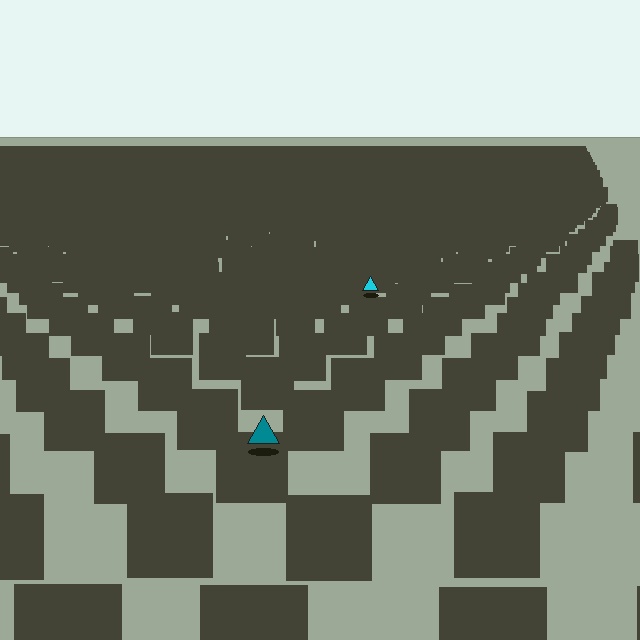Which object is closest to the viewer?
The teal triangle is closest. The texture marks near it are larger and more spread out.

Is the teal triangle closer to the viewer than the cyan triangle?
Yes. The teal triangle is closer — you can tell from the texture gradient: the ground texture is coarser near it.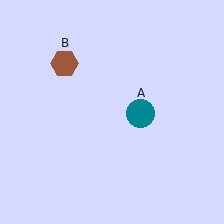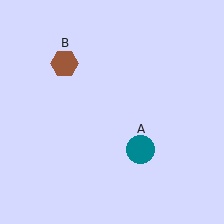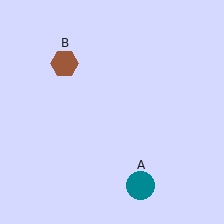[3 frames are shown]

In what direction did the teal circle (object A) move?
The teal circle (object A) moved down.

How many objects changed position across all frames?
1 object changed position: teal circle (object A).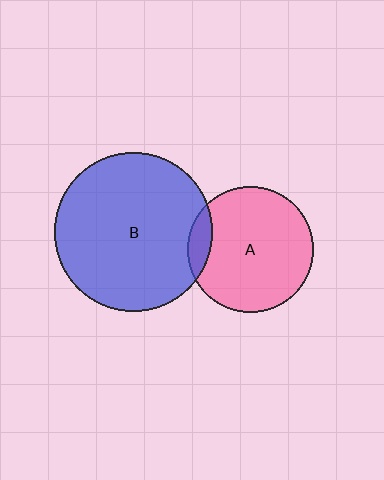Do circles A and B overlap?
Yes.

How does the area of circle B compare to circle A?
Approximately 1.6 times.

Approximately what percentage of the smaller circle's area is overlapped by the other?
Approximately 10%.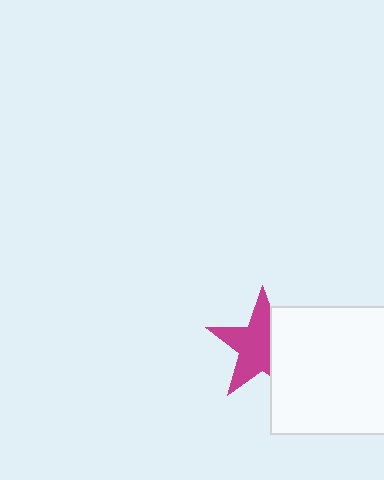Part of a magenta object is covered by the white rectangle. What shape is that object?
It is a star.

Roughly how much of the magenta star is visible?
About half of it is visible (roughly 62%).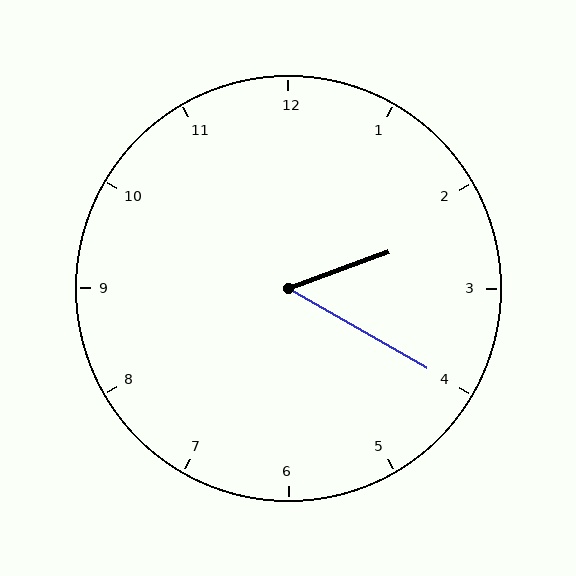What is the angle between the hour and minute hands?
Approximately 50 degrees.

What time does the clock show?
2:20.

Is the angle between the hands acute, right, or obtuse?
It is acute.